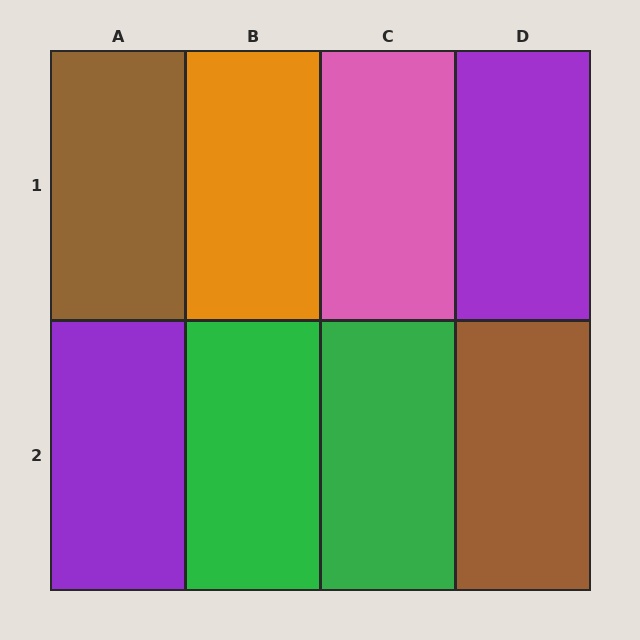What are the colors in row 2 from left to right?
Purple, green, green, brown.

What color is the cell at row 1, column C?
Pink.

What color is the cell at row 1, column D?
Purple.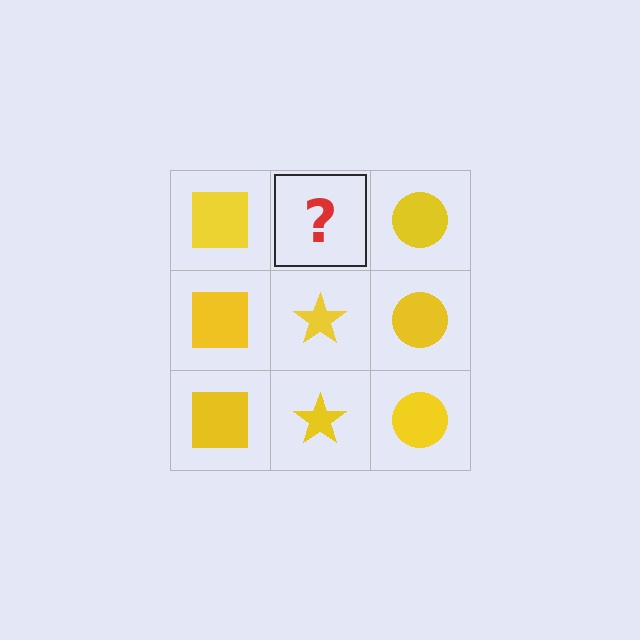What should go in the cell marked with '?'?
The missing cell should contain a yellow star.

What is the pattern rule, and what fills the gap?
The rule is that each column has a consistent shape. The gap should be filled with a yellow star.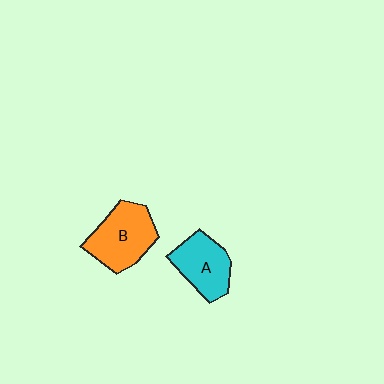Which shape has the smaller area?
Shape A (cyan).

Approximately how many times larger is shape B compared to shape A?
Approximately 1.2 times.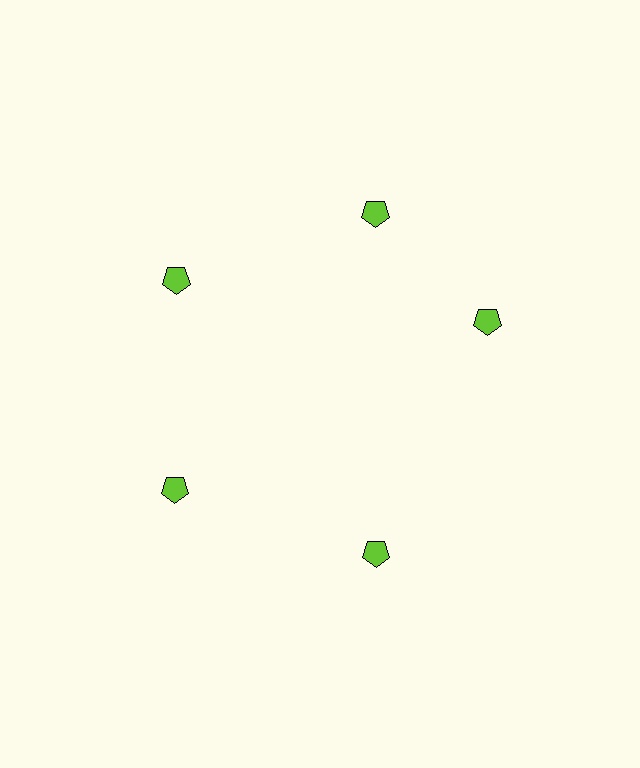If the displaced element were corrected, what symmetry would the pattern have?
It would have 5-fold rotational symmetry — the pattern would map onto itself every 72 degrees.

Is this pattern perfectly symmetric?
No. The 5 lime pentagons are arranged in a ring, but one element near the 3 o'clock position is rotated out of alignment along the ring, breaking the 5-fold rotational symmetry.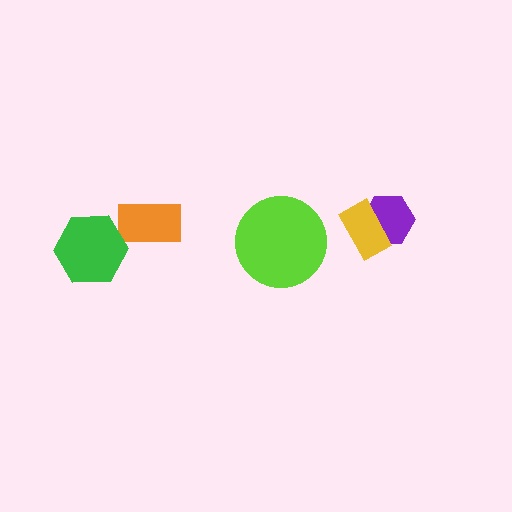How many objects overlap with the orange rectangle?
0 objects overlap with the orange rectangle.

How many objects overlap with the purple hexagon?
1 object overlaps with the purple hexagon.